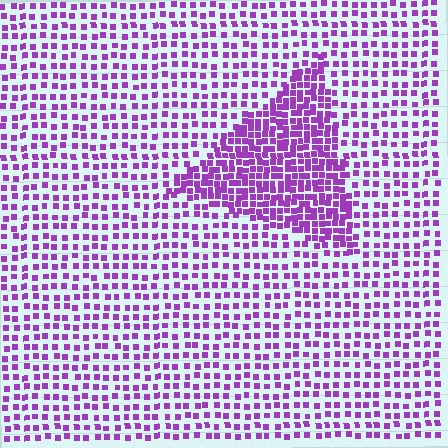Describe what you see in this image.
The image contains small purple elements arranged at two different densities. A triangle-shaped region is visible where the elements are more densely packed than the surrounding area.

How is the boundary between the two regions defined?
The boundary is defined by a change in element density (approximately 2.1x ratio). All elements are the same color, size, and shape.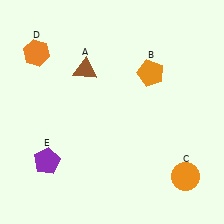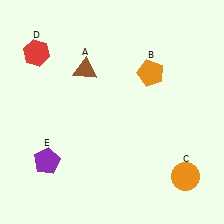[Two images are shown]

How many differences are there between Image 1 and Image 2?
There is 1 difference between the two images.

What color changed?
The hexagon (D) changed from orange in Image 1 to red in Image 2.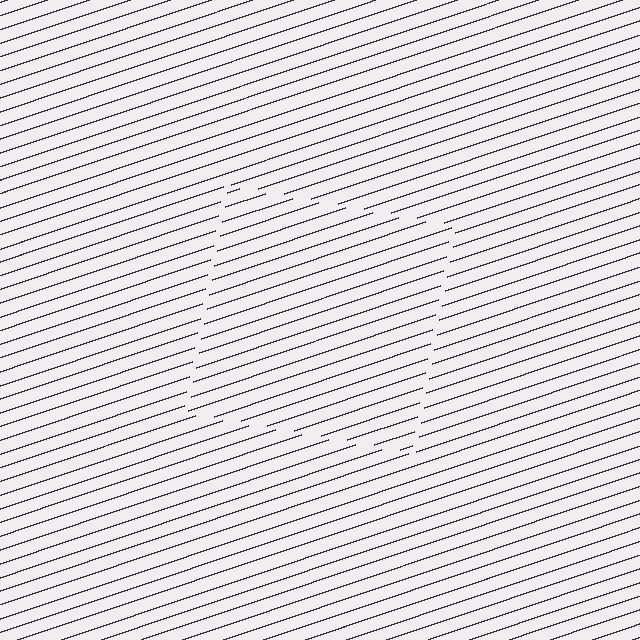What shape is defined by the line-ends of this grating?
An illusory square. The interior of the shape contains the same grating, shifted by half a period — the contour is defined by the phase discontinuity where line-ends from the inner and outer gratings abut.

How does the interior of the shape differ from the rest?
The interior of the shape contains the same grating, shifted by half a period — the contour is defined by the phase discontinuity where line-ends from the inner and outer gratings abut.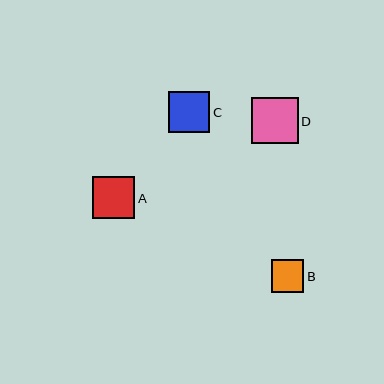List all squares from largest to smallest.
From largest to smallest: D, A, C, B.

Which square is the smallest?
Square B is the smallest with a size of approximately 33 pixels.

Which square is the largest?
Square D is the largest with a size of approximately 46 pixels.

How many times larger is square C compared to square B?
Square C is approximately 1.3 times the size of square B.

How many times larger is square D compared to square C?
Square D is approximately 1.1 times the size of square C.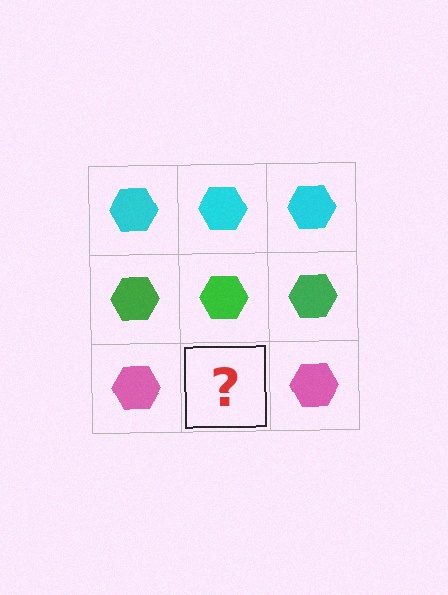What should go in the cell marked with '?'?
The missing cell should contain a pink hexagon.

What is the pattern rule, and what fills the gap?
The rule is that each row has a consistent color. The gap should be filled with a pink hexagon.